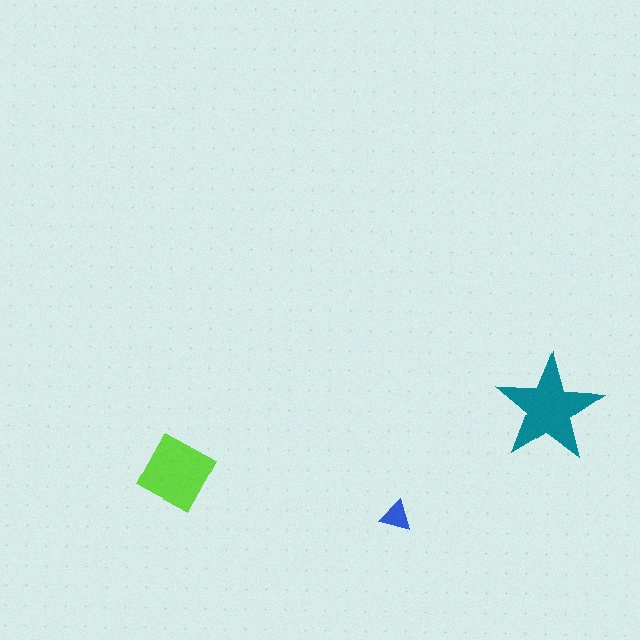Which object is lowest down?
The blue triangle is bottommost.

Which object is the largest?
The teal star.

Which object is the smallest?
The blue triangle.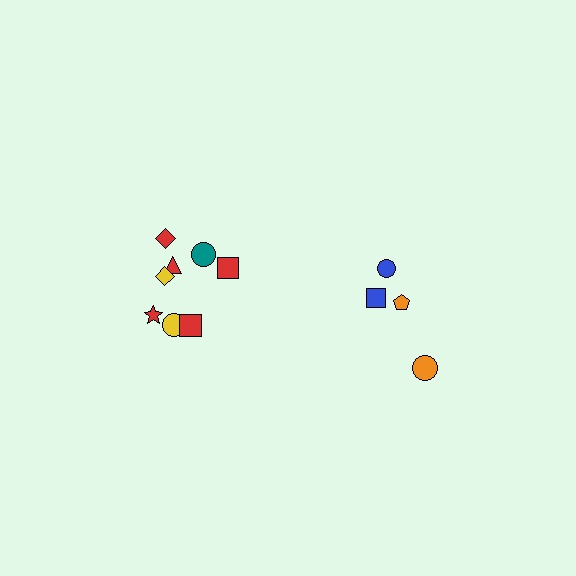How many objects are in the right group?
There are 4 objects.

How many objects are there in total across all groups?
There are 12 objects.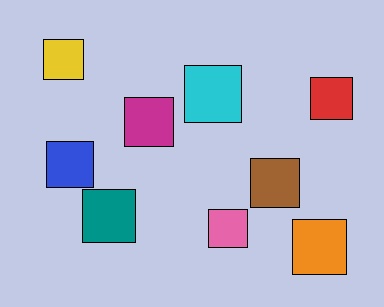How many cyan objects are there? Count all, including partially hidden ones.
There is 1 cyan object.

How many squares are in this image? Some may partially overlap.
There are 9 squares.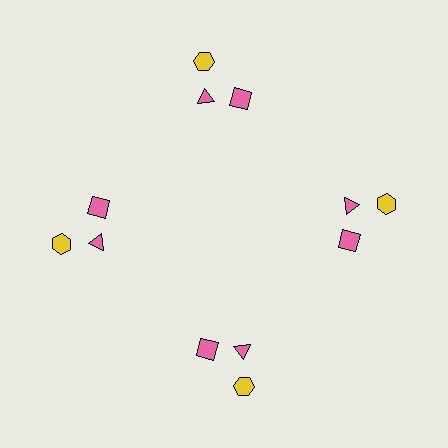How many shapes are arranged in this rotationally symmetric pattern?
There are 12 shapes, arranged in 4 groups of 3.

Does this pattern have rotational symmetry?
Yes, this pattern has 4-fold rotational symmetry. It looks the same after rotating 90 degrees around the center.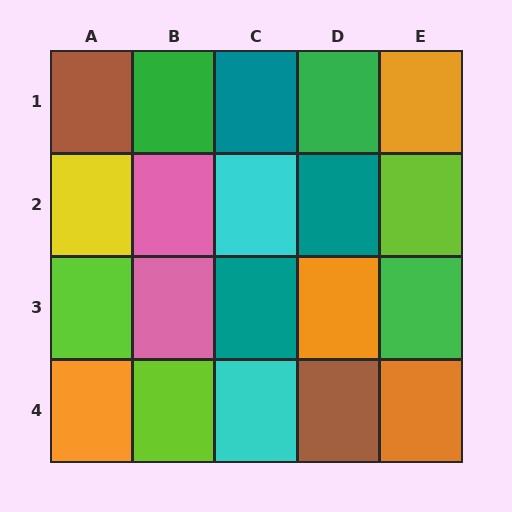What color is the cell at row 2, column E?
Lime.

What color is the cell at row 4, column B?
Lime.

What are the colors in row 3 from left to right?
Lime, pink, teal, orange, green.